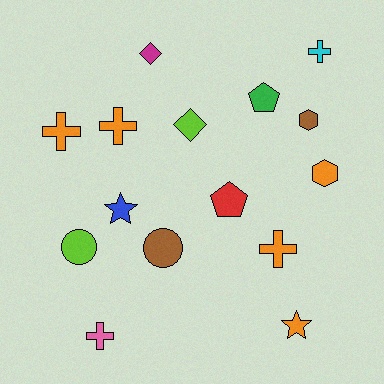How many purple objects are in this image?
There are no purple objects.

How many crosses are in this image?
There are 5 crosses.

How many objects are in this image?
There are 15 objects.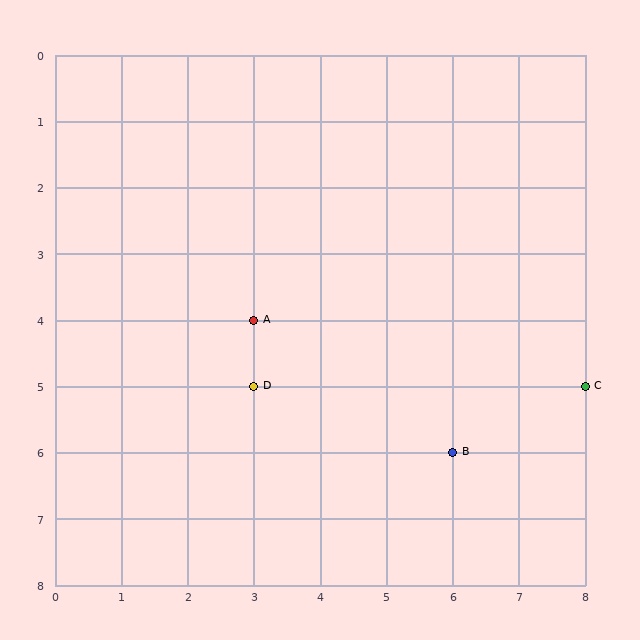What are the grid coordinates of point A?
Point A is at grid coordinates (3, 4).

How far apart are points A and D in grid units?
Points A and D are 1 row apart.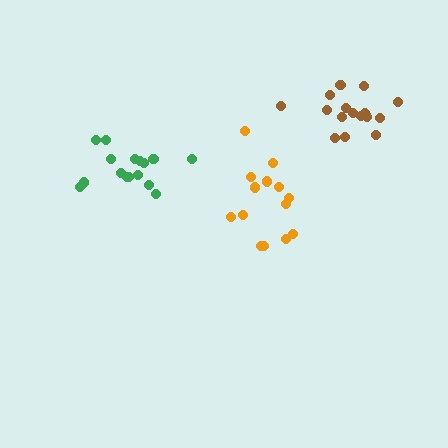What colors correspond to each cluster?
The clusters are colored: brown, orange, green.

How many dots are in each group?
Group 1: 17 dots, Group 2: 14 dots, Group 3: 16 dots (47 total).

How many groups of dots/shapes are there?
There are 3 groups.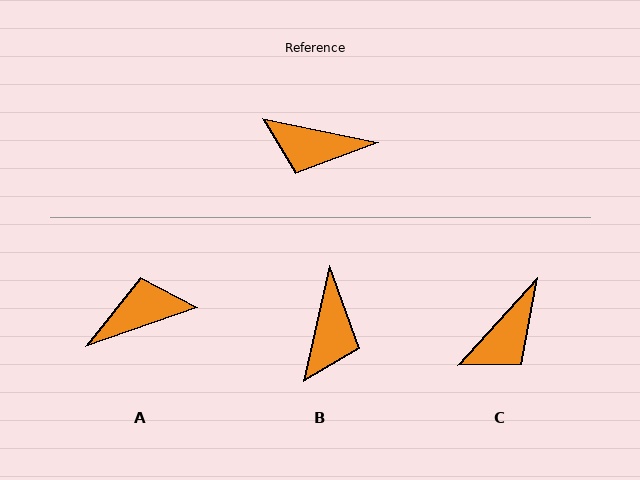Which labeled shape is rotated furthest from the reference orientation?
A, about 149 degrees away.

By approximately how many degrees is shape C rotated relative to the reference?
Approximately 59 degrees counter-clockwise.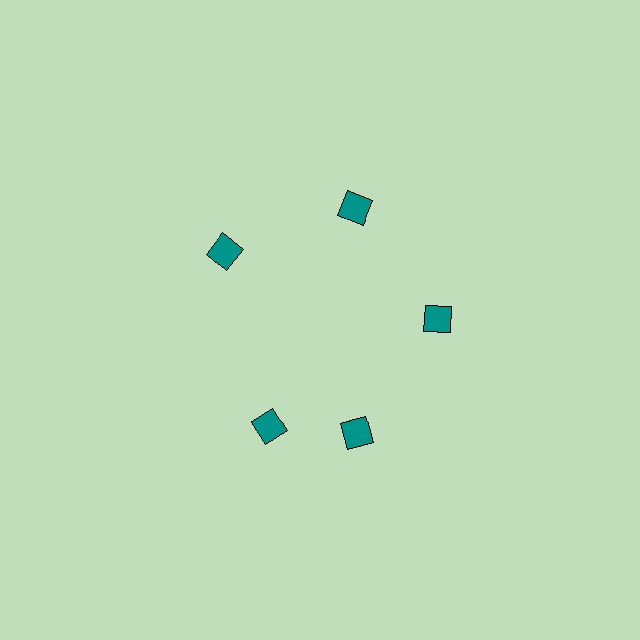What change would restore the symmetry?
The symmetry would be restored by rotating it back into even spacing with its neighbors so that all 5 squares sit at equal angles and equal distance from the center.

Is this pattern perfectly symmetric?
No. The 5 teal squares are arranged in a ring, but one element near the 8 o'clock position is rotated out of alignment along the ring, breaking the 5-fold rotational symmetry.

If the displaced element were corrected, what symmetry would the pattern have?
It would have 5-fold rotational symmetry — the pattern would map onto itself every 72 degrees.